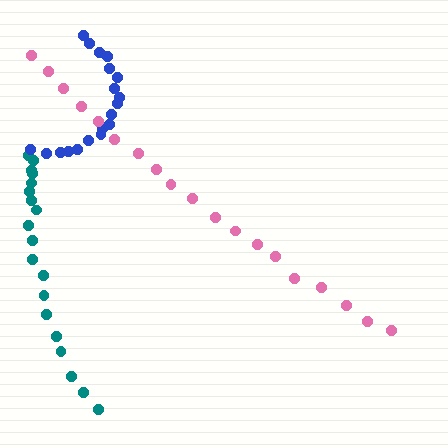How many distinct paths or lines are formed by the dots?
There are 3 distinct paths.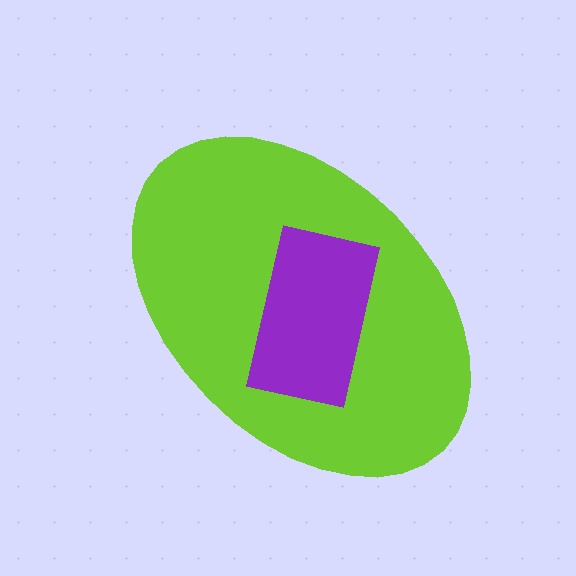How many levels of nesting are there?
2.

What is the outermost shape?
The lime ellipse.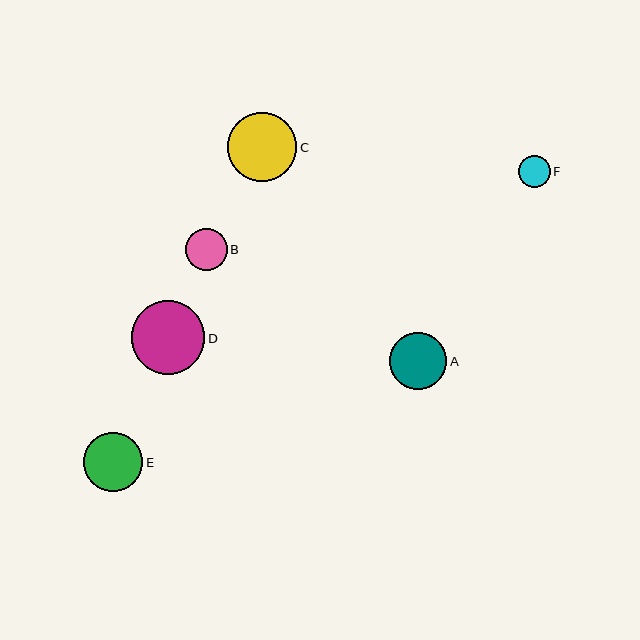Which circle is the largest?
Circle D is the largest with a size of approximately 74 pixels.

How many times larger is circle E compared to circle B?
Circle E is approximately 1.4 times the size of circle B.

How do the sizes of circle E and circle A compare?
Circle E and circle A are approximately the same size.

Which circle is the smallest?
Circle F is the smallest with a size of approximately 32 pixels.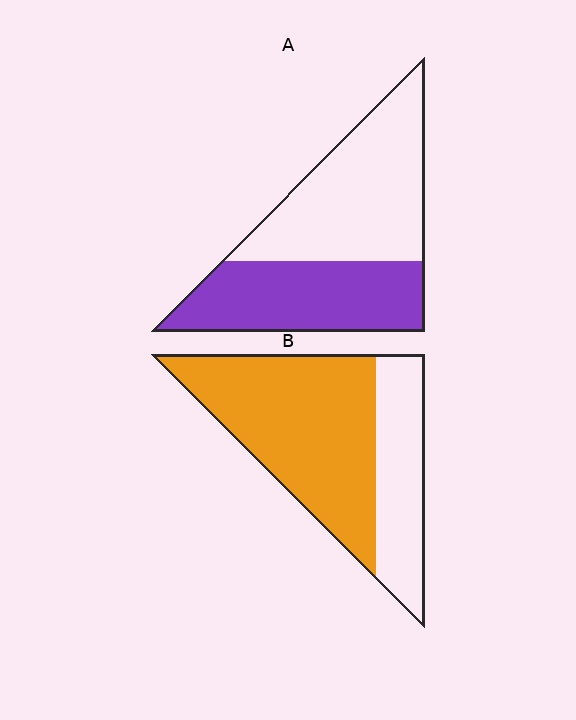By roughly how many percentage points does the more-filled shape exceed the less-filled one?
By roughly 25 percentage points (B over A).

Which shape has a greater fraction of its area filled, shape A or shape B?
Shape B.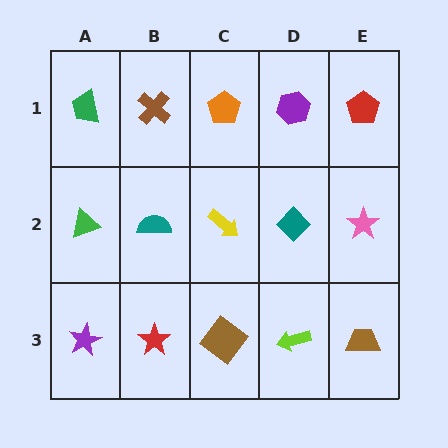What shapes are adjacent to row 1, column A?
A green triangle (row 2, column A), a brown cross (row 1, column B).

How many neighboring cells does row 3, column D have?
3.